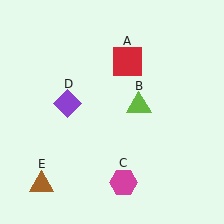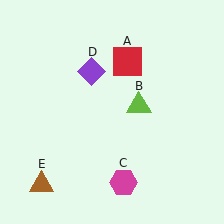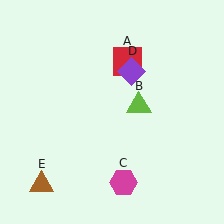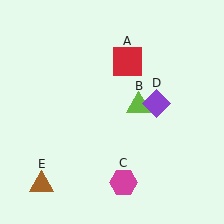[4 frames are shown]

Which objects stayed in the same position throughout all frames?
Red square (object A) and lime triangle (object B) and magenta hexagon (object C) and brown triangle (object E) remained stationary.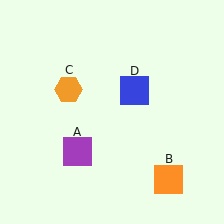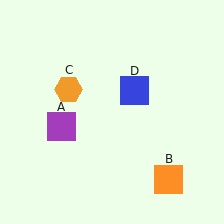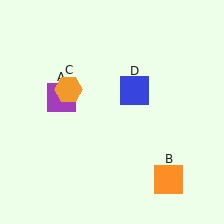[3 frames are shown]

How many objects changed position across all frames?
1 object changed position: purple square (object A).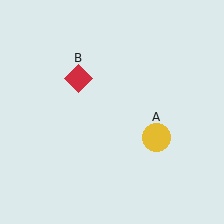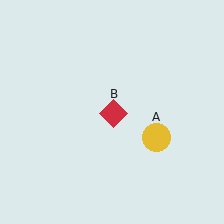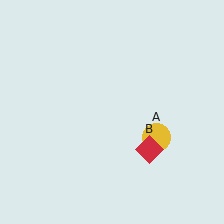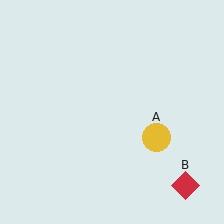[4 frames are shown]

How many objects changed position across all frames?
1 object changed position: red diamond (object B).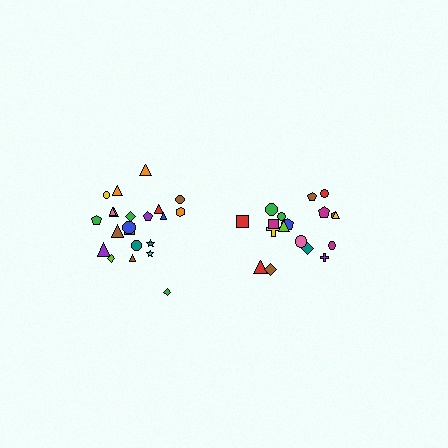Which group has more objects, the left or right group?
The left group.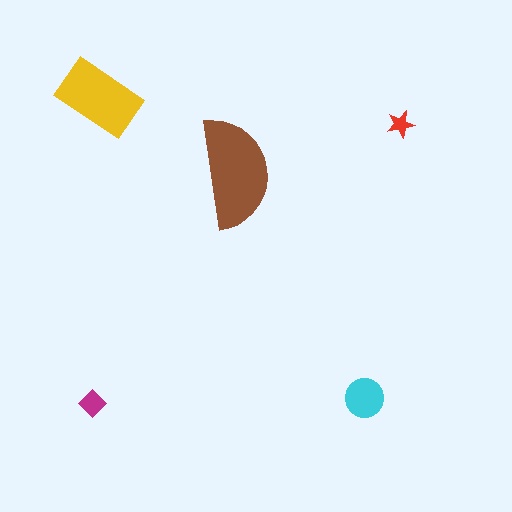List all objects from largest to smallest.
The brown semicircle, the yellow rectangle, the cyan circle, the magenta diamond, the red star.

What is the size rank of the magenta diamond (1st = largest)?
4th.